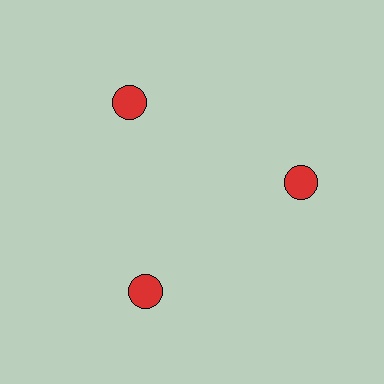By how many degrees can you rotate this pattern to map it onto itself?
The pattern maps onto itself every 120 degrees of rotation.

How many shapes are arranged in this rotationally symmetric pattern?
There are 3 shapes, arranged in 3 groups of 1.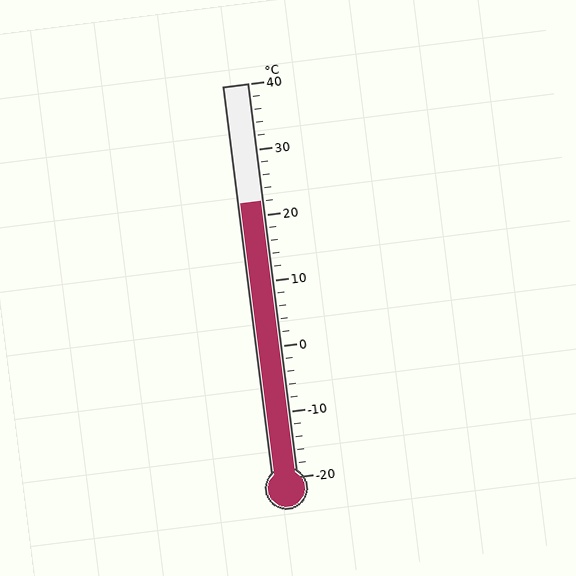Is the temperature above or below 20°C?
The temperature is above 20°C.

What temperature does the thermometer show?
The thermometer shows approximately 22°C.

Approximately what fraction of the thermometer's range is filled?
The thermometer is filled to approximately 70% of its range.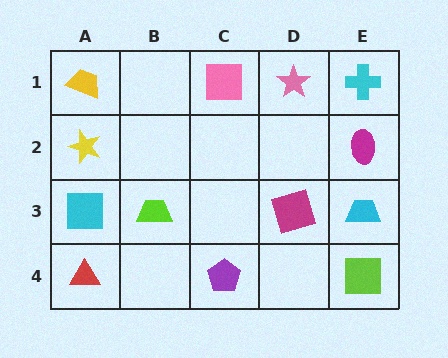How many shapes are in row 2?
2 shapes.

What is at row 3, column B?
A lime trapezoid.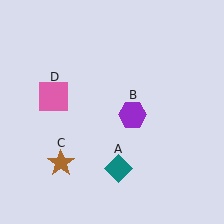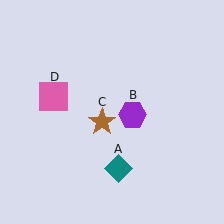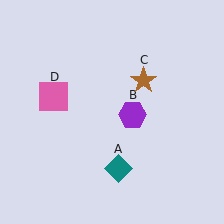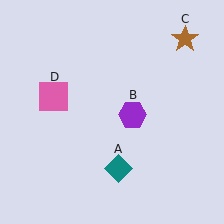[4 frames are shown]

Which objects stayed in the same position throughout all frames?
Teal diamond (object A) and purple hexagon (object B) and pink square (object D) remained stationary.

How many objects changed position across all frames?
1 object changed position: brown star (object C).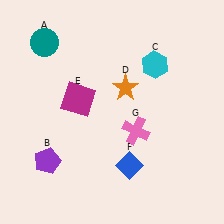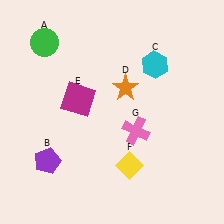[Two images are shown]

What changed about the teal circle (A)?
In Image 1, A is teal. In Image 2, it changed to green.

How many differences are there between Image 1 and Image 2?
There are 2 differences between the two images.